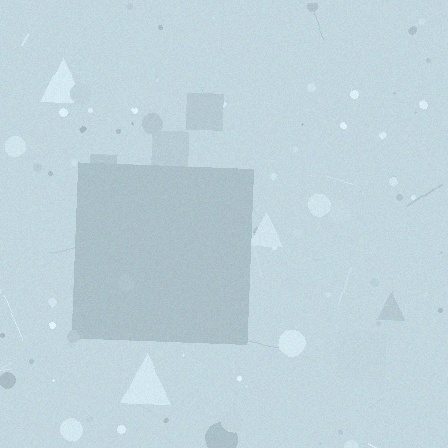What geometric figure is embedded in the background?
A square is embedded in the background.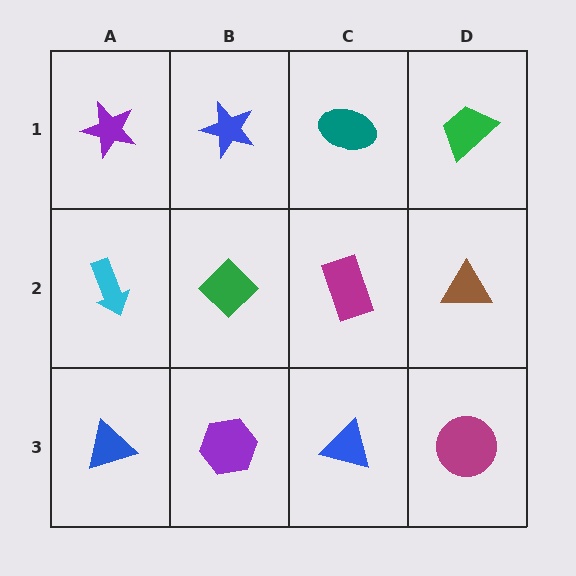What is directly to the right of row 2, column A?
A green diamond.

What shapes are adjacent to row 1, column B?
A green diamond (row 2, column B), a purple star (row 1, column A), a teal ellipse (row 1, column C).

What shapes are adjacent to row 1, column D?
A brown triangle (row 2, column D), a teal ellipse (row 1, column C).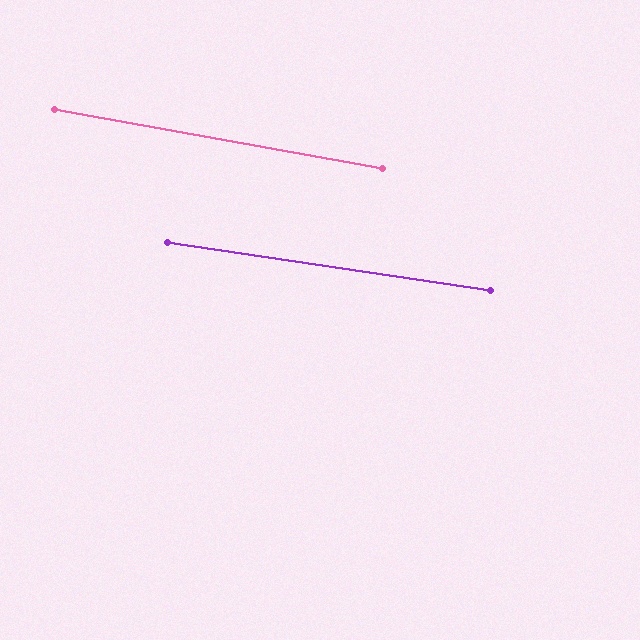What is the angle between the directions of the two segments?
Approximately 2 degrees.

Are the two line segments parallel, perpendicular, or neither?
Parallel — their directions differ by only 1.8°.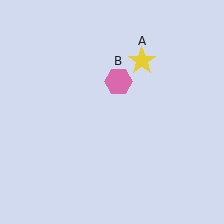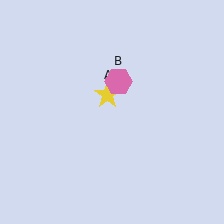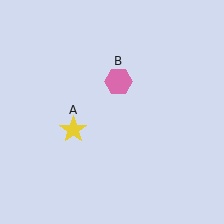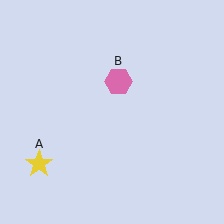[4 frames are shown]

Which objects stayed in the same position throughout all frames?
Pink hexagon (object B) remained stationary.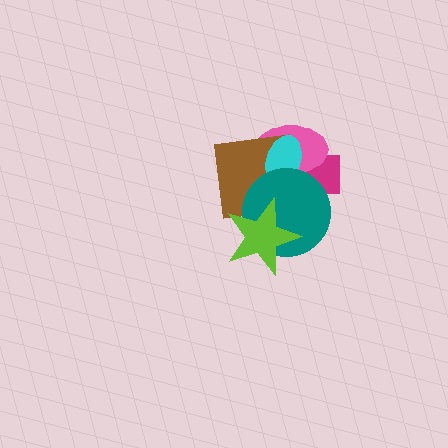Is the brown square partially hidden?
Yes, it is partially covered by another shape.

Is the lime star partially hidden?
No, no other shape covers it.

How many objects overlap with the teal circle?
5 objects overlap with the teal circle.